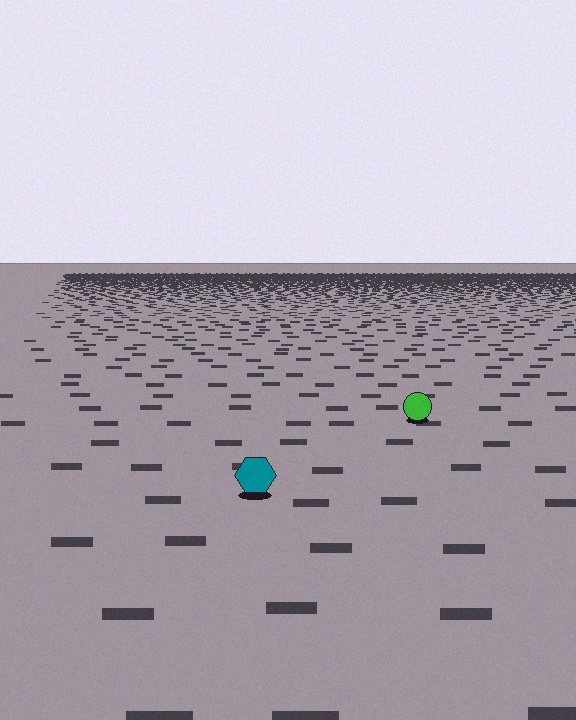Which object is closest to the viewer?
The teal hexagon is closest. The texture marks near it are larger and more spread out.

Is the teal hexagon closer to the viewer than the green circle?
Yes. The teal hexagon is closer — you can tell from the texture gradient: the ground texture is coarser near it.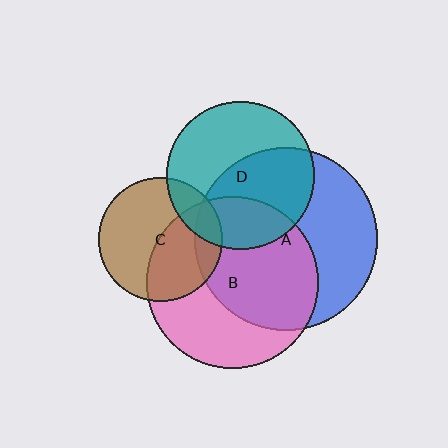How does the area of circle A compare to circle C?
Approximately 2.2 times.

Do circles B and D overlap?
Yes.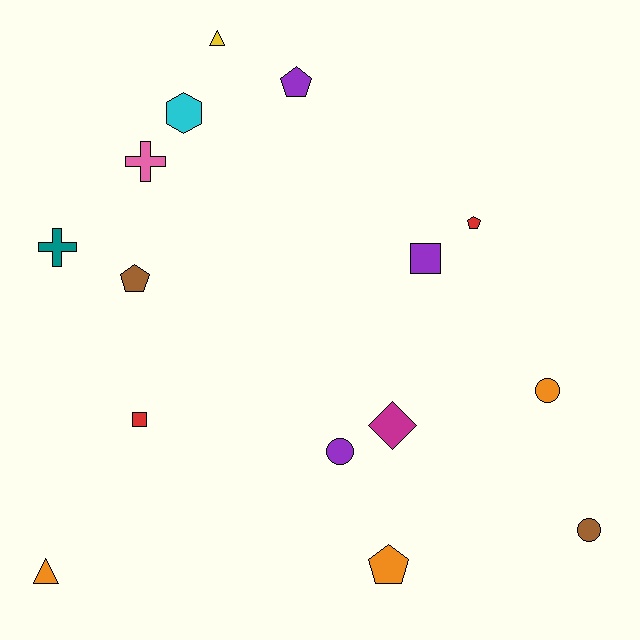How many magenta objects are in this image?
There is 1 magenta object.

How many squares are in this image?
There are 2 squares.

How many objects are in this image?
There are 15 objects.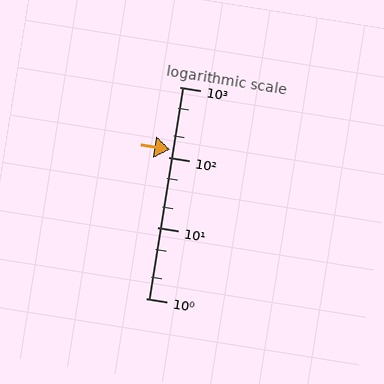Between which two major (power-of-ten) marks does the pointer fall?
The pointer is between 100 and 1000.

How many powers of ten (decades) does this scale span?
The scale spans 3 decades, from 1 to 1000.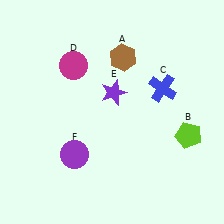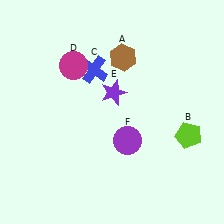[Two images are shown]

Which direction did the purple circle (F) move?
The purple circle (F) moved right.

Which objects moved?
The objects that moved are: the blue cross (C), the purple circle (F).